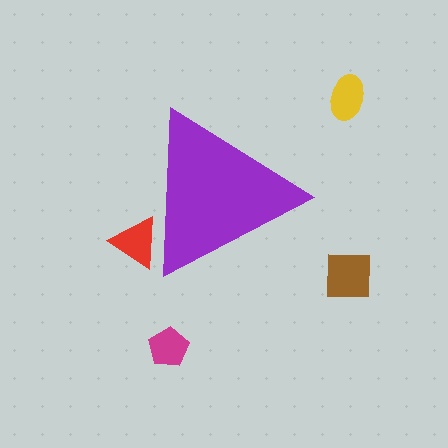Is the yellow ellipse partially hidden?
No, the yellow ellipse is fully visible.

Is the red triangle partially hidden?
Yes, the red triangle is partially hidden behind the purple triangle.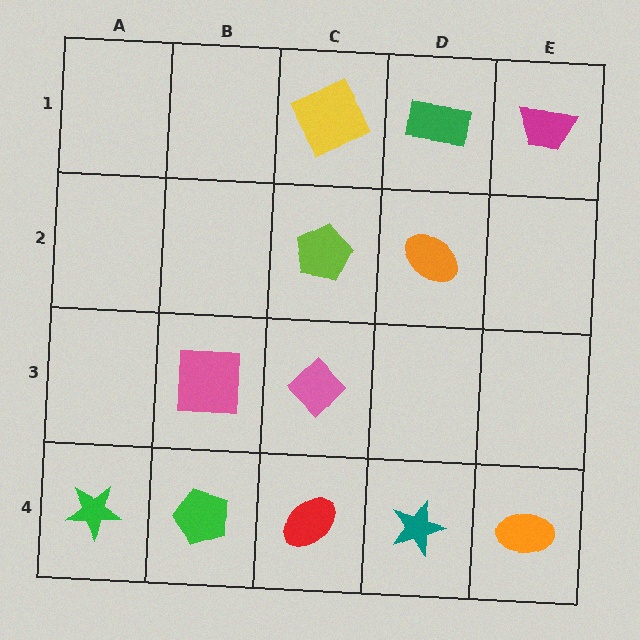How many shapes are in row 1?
3 shapes.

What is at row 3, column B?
A pink square.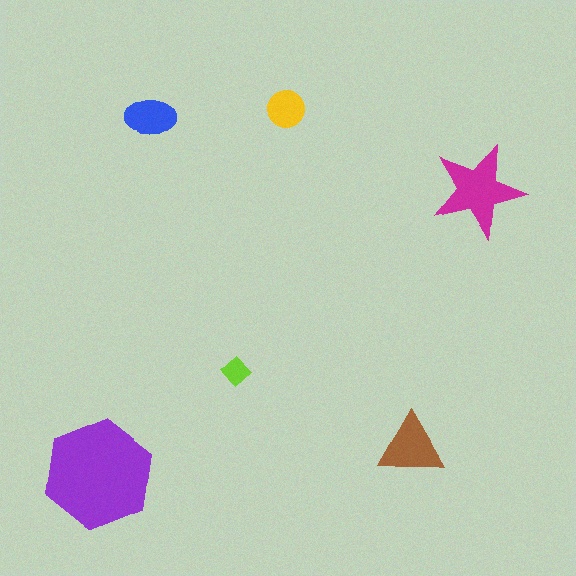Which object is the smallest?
The lime diamond.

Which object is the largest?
The purple hexagon.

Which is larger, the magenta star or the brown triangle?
The magenta star.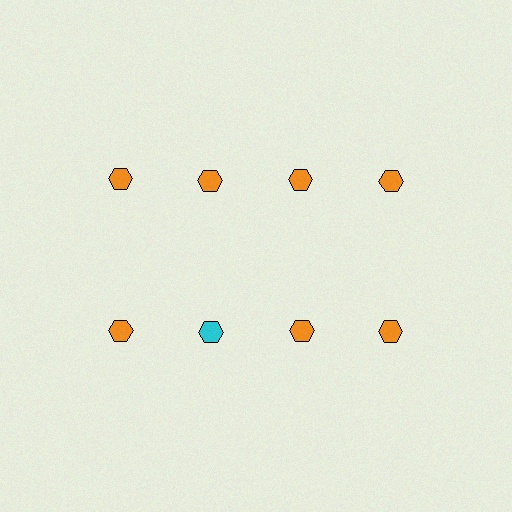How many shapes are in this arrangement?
There are 8 shapes arranged in a grid pattern.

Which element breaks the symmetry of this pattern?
The cyan hexagon in the second row, second from left column breaks the symmetry. All other shapes are orange hexagons.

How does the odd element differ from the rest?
It has a different color: cyan instead of orange.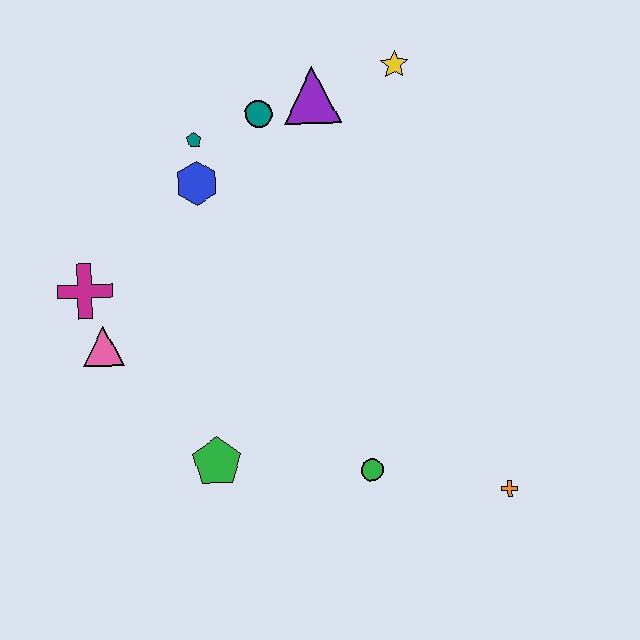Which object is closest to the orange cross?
The green circle is closest to the orange cross.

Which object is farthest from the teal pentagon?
The orange cross is farthest from the teal pentagon.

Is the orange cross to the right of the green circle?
Yes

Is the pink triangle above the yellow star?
No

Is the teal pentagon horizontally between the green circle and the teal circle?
No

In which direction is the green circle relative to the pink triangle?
The green circle is to the right of the pink triangle.